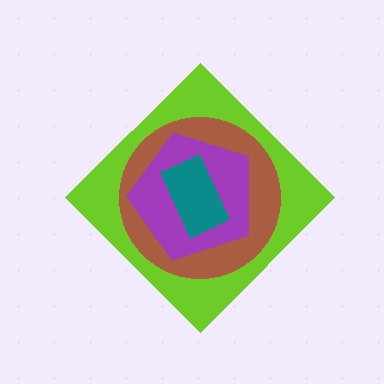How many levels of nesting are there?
4.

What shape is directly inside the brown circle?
The purple pentagon.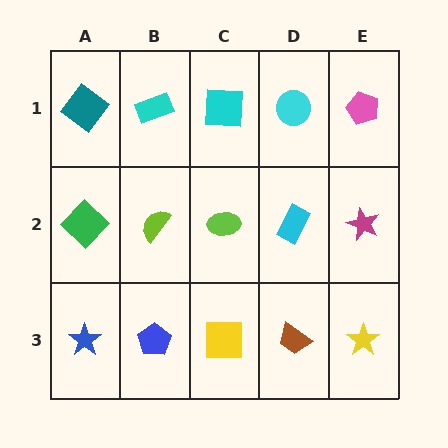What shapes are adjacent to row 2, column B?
A cyan rectangle (row 1, column B), a blue pentagon (row 3, column B), a green diamond (row 2, column A), a lime ellipse (row 2, column C).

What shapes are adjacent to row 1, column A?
A green diamond (row 2, column A), a cyan rectangle (row 1, column B).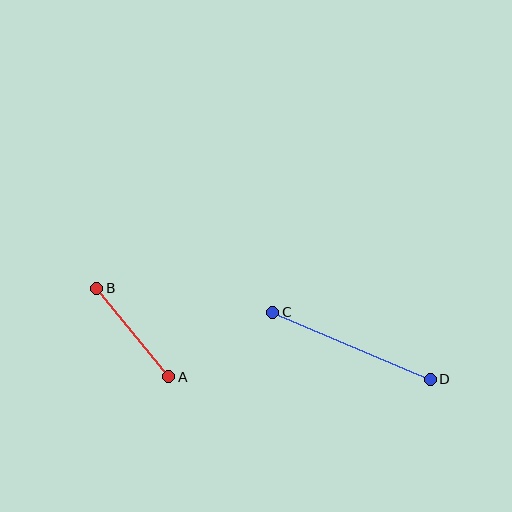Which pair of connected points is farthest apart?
Points C and D are farthest apart.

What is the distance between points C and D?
The distance is approximately 171 pixels.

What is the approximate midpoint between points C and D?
The midpoint is at approximately (352, 346) pixels.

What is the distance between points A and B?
The distance is approximately 114 pixels.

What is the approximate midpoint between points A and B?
The midpoint is at approximately (133, 333) pixels.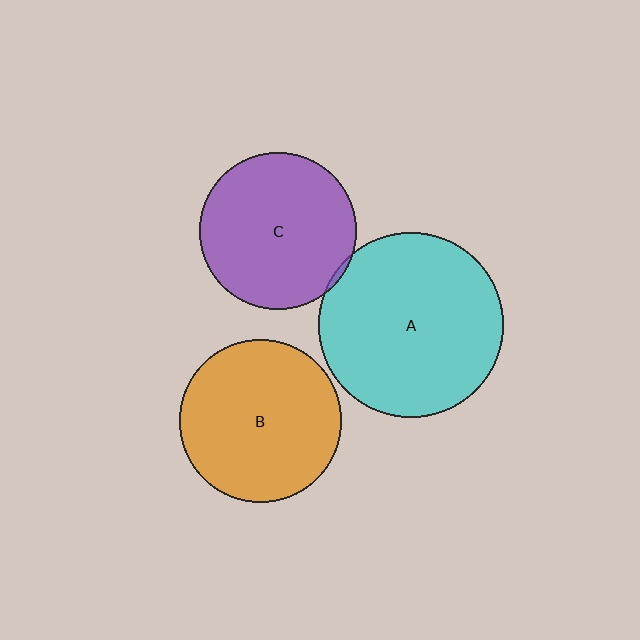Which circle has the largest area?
Circle A (cyan).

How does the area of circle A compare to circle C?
Approximately 1.4 times.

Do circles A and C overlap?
Yes.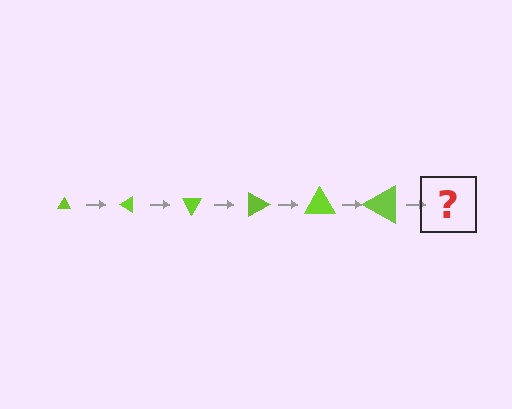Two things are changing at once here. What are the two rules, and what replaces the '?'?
The two rules are that the triangle grows larger each step and it rotates 30 degrees each step. The '?' should be a triangle, larger than the previous one and rotated 180 degrees from the start.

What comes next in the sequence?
The next element should be a triangle, larger than the previous one and rotated 180 degrees from the start.